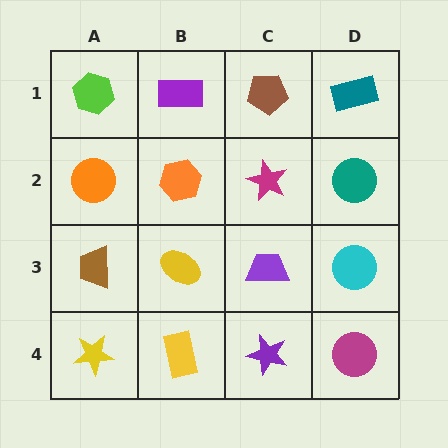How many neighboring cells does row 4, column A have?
2.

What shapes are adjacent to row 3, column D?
A teal circle (row 2, column D), a magenta circle (row 4, column D), a purple trapezoid (row 3, column C).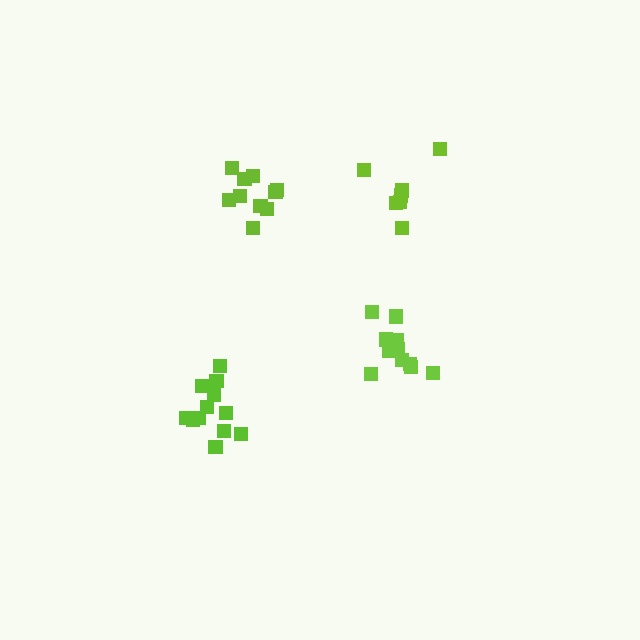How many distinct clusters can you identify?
There are 4 distinct clusters.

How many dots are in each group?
Group 1: 11 dots, Group 2: 7 dots, Group 3: 10 dots, Group 4: 13 dots (41 total).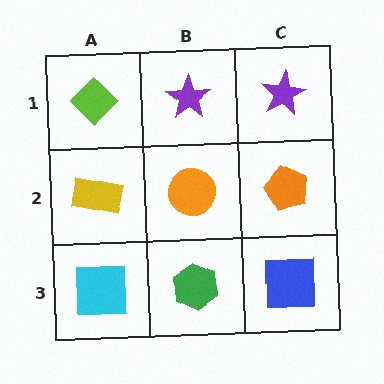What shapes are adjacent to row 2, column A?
A lime diamond (row 1, column A), a cyan square (row 3, column A), an orange circle (row 2, column B).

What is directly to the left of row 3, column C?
A green hexagon.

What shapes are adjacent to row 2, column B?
A purple star (row 1, column B), a green hexagon (row 3, column B), a yellow rectangle (row 2, column A), an orange pentagon (row 2, column C).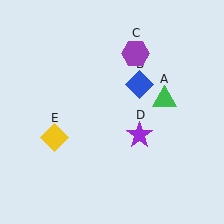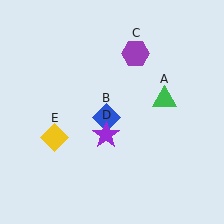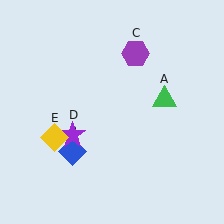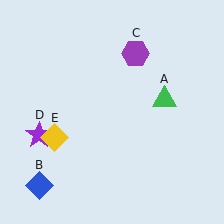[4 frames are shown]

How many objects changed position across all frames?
2 objects changed position: blue diamond (object B), purple star (object D).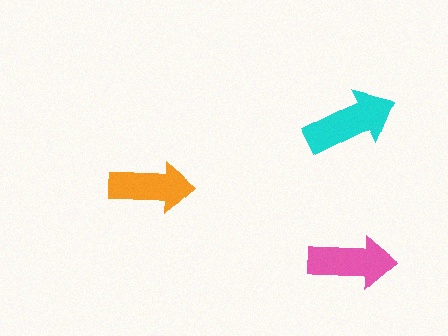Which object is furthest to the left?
The orange arrow is leftmost.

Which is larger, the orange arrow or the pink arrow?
The pink one.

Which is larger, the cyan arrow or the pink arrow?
The cyan one.